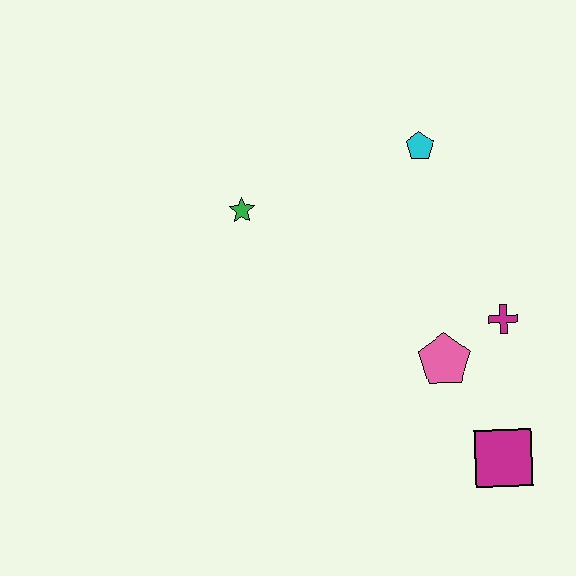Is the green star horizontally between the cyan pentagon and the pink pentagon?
No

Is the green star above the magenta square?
Yes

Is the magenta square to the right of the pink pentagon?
Yes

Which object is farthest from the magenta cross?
The green star is farthest from the magenta cross.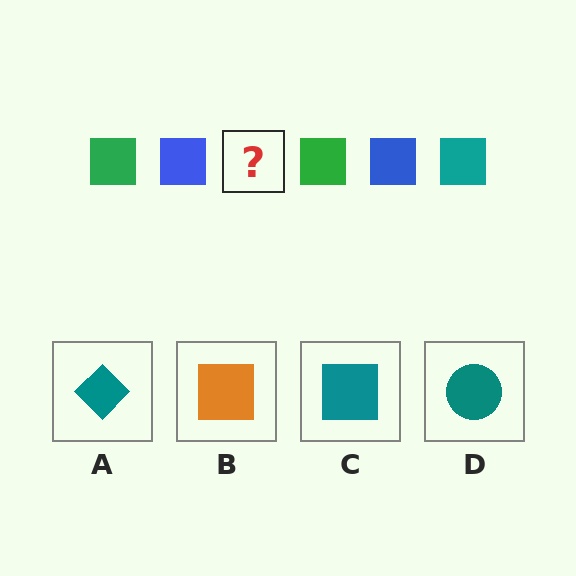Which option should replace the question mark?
Option C.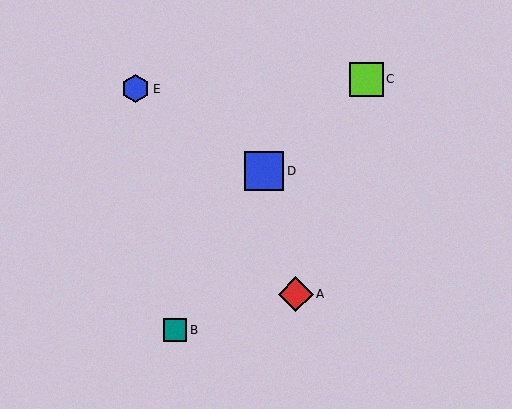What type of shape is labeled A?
Shape A is a red diamond.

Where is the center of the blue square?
The center of the blue square is at (264, 171).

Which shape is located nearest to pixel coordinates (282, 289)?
The red diamond (labeled A) at (296, 294) is nearest to that location.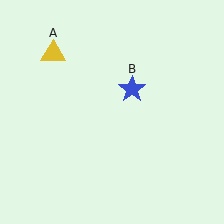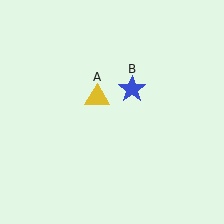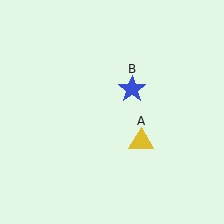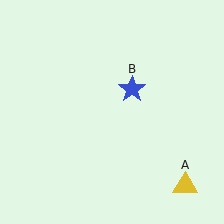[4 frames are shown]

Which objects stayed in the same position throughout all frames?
Blue star (object B) remained stationary.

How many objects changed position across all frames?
1 object changed position: yellow triangle (object A).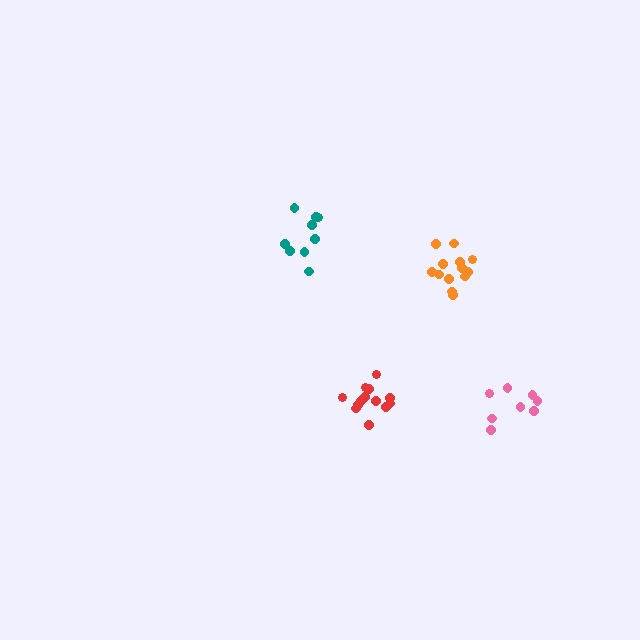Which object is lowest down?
The pink cluster is bottommost.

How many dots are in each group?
Group 1: 9 dots, Group 2: 13 dots, Group 3: 13 dots, Group 4: 8 dots (43 total).